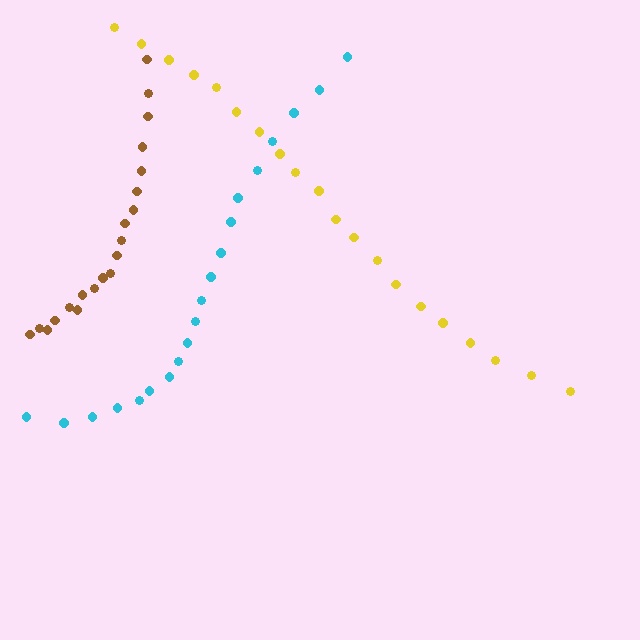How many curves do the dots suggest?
There are 3 distinct paths.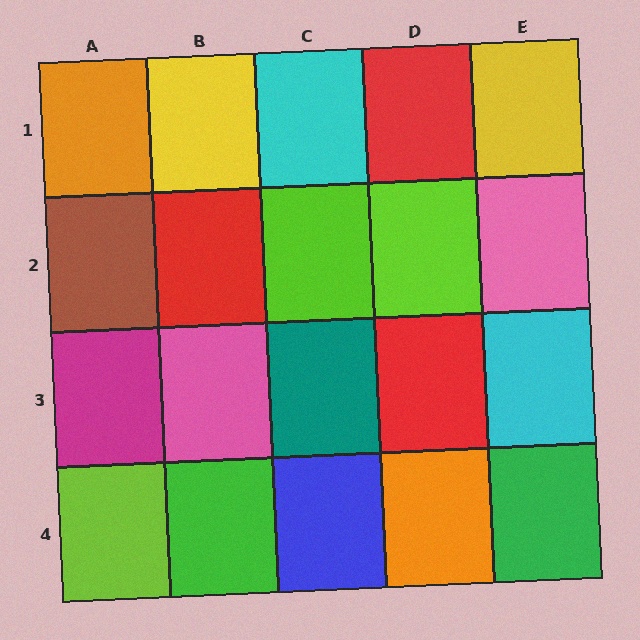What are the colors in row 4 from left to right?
Lime, green, blue, orange, green.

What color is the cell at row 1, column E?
Yellow.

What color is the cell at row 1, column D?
Red.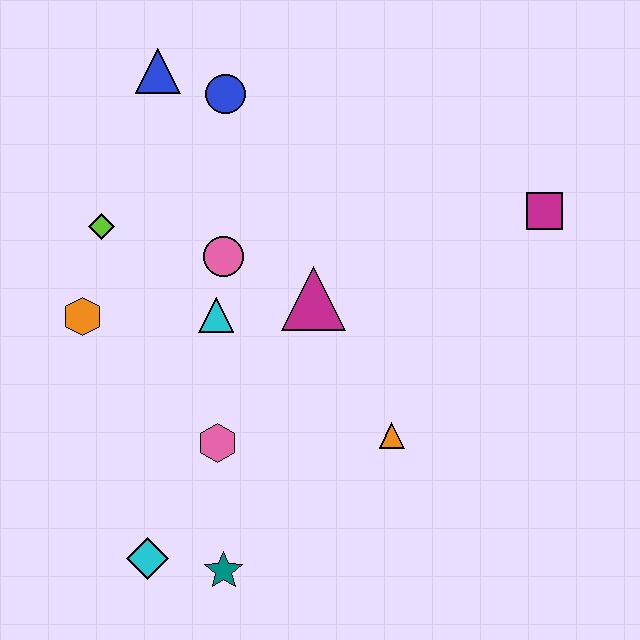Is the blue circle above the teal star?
Yes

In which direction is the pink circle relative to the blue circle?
The pink circle is below the blue circle.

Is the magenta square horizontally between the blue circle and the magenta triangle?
No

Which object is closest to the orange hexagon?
The lime diamond is closest to the orange hexagon.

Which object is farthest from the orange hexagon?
The magenta square is farthest from the orange hexagon.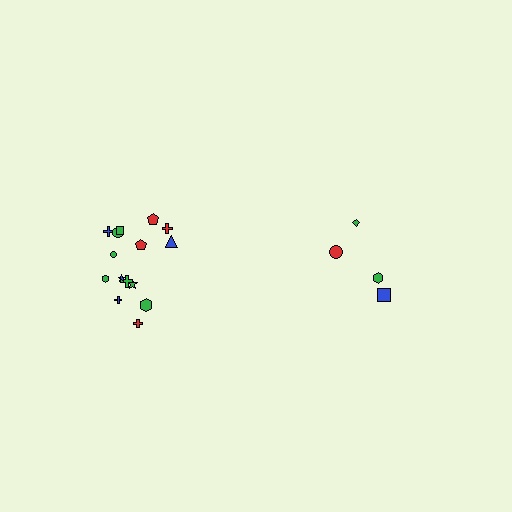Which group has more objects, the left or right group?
The left group.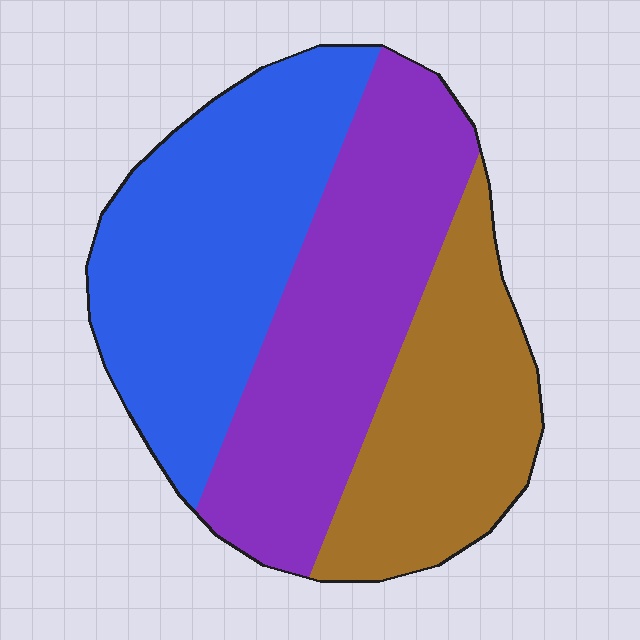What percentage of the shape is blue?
Blue takes up about three eighths (3/8) of the shape.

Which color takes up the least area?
Brown, at roughly 25%.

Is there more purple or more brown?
Purple.